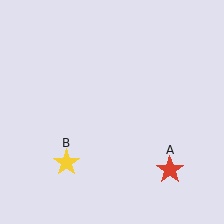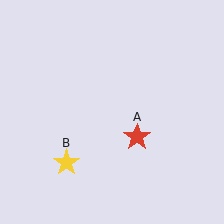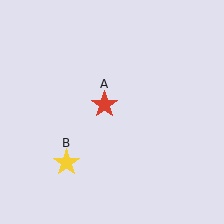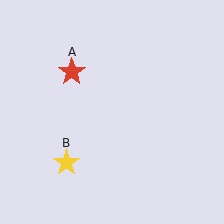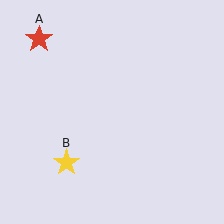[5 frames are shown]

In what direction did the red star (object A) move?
The red star (object A) moved up and to the left.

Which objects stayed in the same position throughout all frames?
Yellow star (object B) remained stationary.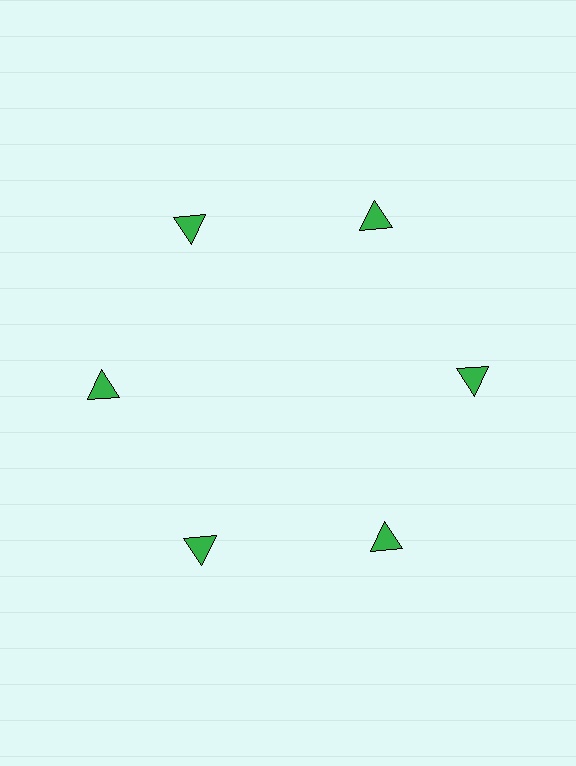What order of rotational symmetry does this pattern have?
This pattern has 6-fold rotational symmetry.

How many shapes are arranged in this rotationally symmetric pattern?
There are 6 shapes, arranged in 6 groups of 1.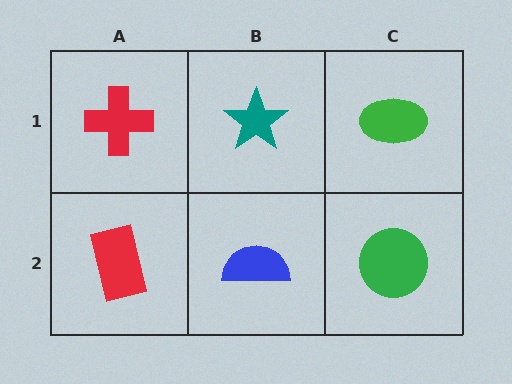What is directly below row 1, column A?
A red rectangle.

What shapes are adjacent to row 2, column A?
A red cross (row 1, column A), a blue semicircle (row 2, column B).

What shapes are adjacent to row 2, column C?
A green ellipse (row 1, column C), a blue semicircle (row 2, column B).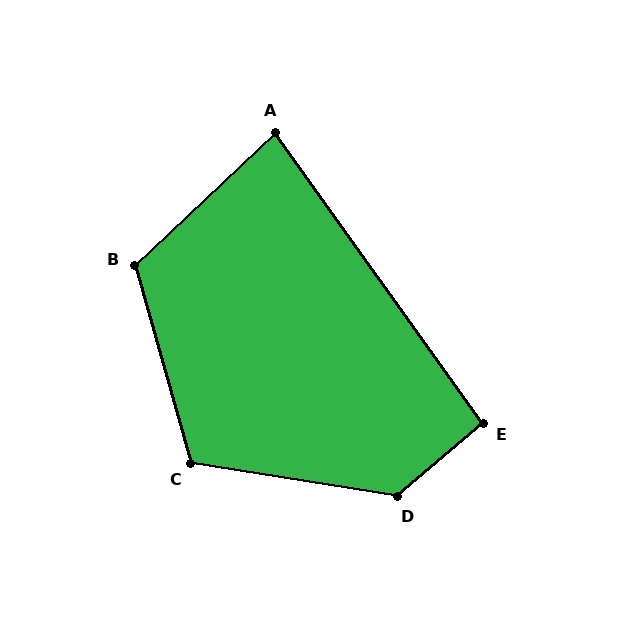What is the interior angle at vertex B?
Approximately 118 degrees (obtuse).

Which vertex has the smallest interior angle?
A, at approximately 82 degrees.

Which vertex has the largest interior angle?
D, at approximately 130 degrees.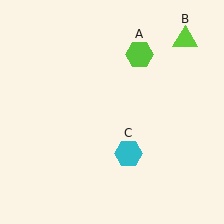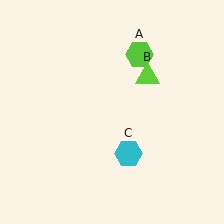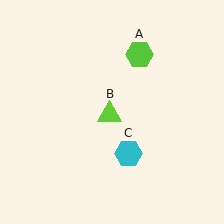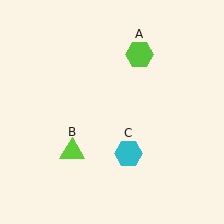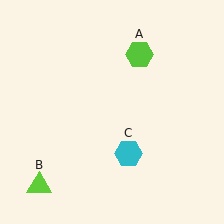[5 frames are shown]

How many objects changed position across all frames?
1 object changed position: lime triangle (object B).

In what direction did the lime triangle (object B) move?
The lime triangle (object B) moved down and to the left.